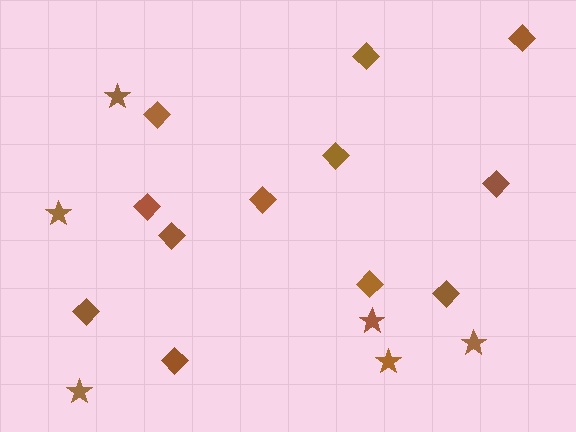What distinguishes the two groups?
There are 2 groups: one group of stars (6) and one group of diamonds (12).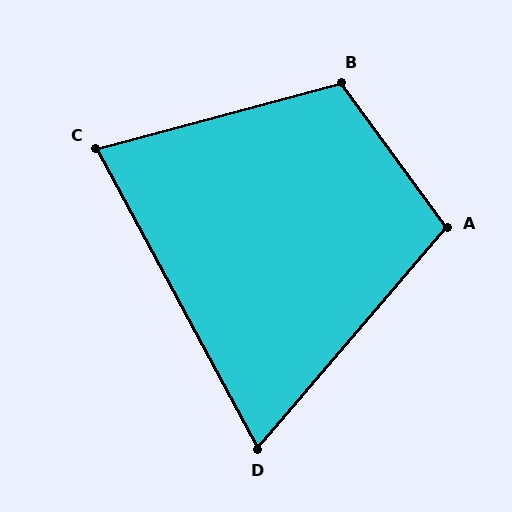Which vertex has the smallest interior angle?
D, at approximately 69 degrees.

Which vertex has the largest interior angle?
B, at approximately 111 degrees.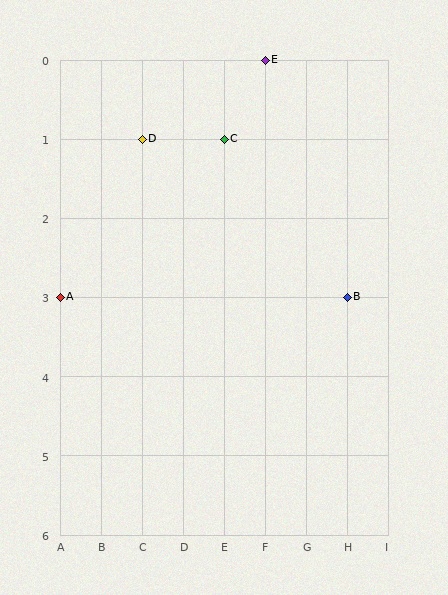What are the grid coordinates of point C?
Point C is at grid coordinates (E, 1).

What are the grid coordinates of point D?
Point D is at grid coordinates (C, 1).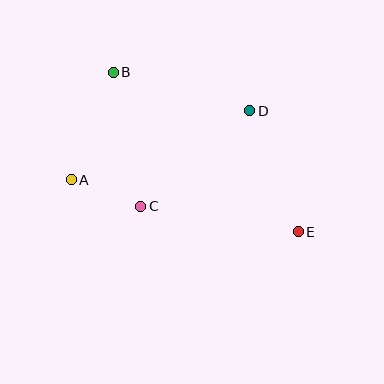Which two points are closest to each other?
Points A and C are closest to each other.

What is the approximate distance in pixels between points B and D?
The distance between B and D is approximately 142 pixels.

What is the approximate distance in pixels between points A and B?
The distance between A and B is approximately 116 pixels.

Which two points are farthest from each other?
Points B and E are farthest from each other.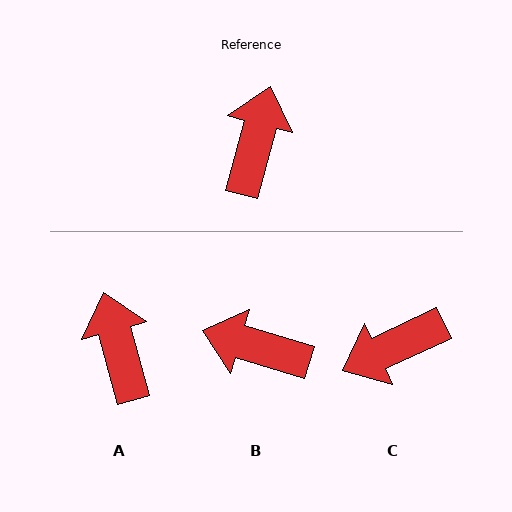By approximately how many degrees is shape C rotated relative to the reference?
Approximately 130 degrees counter-clockwise.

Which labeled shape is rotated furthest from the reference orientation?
C, about 130 degrees away.